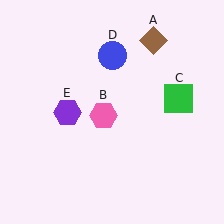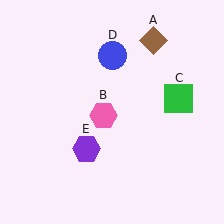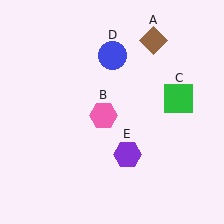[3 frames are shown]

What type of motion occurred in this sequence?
The purple hexagon (object E) rotated counterclockwise around the center of the scene.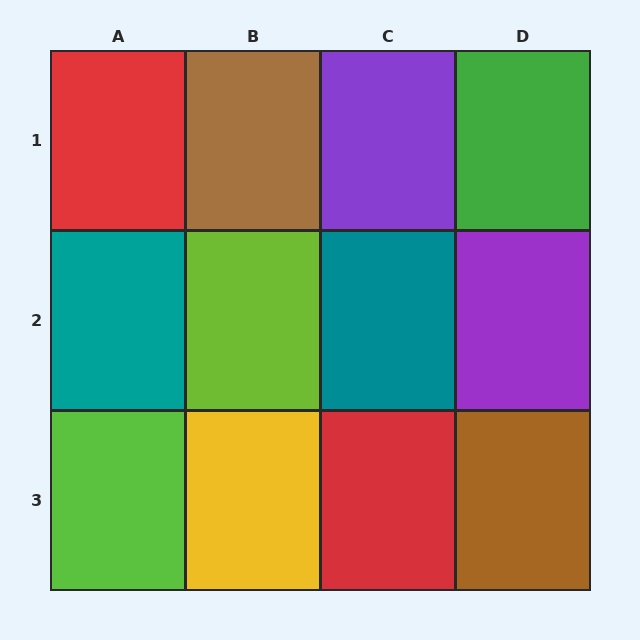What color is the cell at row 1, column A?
Red.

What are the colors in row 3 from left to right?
Lime, yellow, red, brown.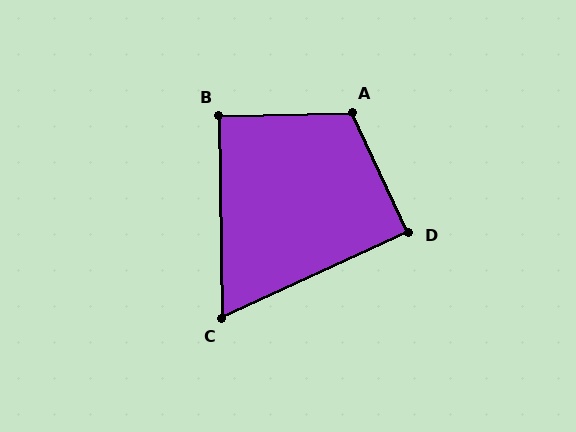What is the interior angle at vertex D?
Approximately 89 degrees (approximately right).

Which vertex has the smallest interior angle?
C, at approximately 66 degrees.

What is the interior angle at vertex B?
Approximately 91 degrees (approximately right).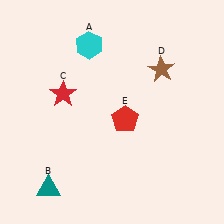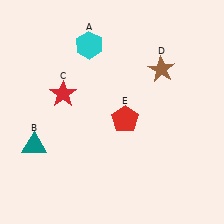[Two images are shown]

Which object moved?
The teal triangle (B) moved up.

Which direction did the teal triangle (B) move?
The teal triangle (B) moved up.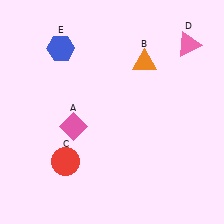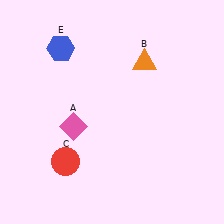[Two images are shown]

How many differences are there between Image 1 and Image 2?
There is 1 difference between the two images.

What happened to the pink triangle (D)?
The pink triangle (D) was removed in Image 2. It was in the top-right area of Image 1.